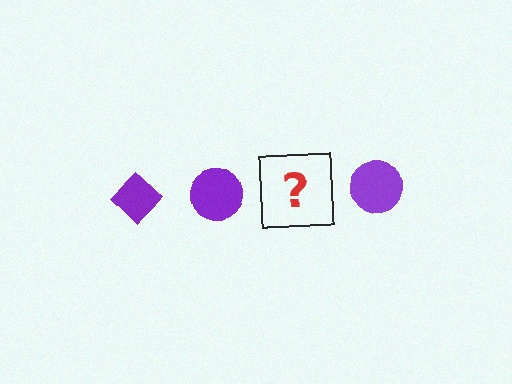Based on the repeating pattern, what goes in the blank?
The blank should be a purple diamond.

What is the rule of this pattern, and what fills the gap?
The rule is that the pattern cycles through diamond, circle shapes in purple. The gap should be filled with a purple diamond.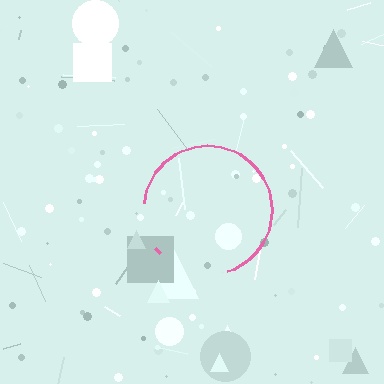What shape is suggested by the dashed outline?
The dashed outline suggests a circle.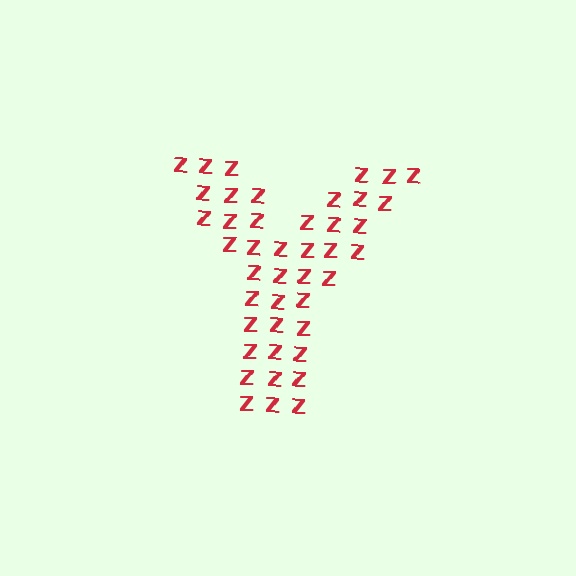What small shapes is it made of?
It is made of small letter Z's.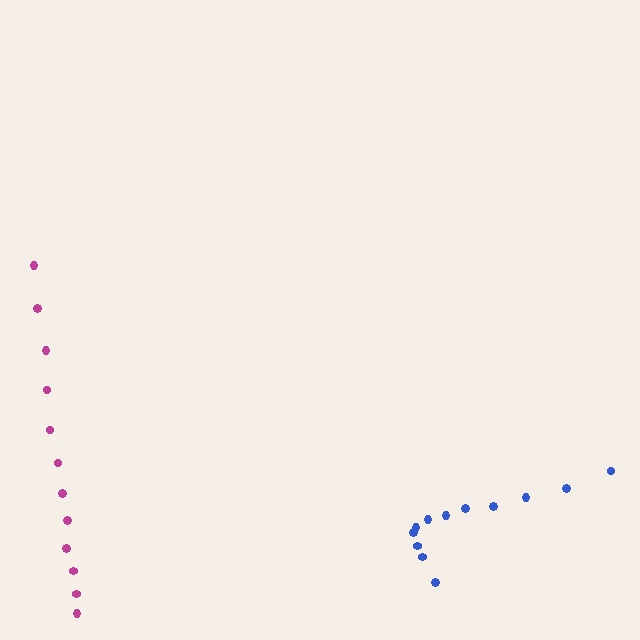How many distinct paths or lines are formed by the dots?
There are 2 distinct paths.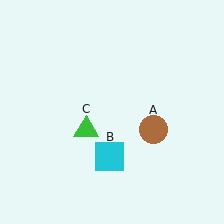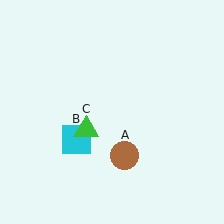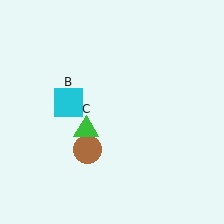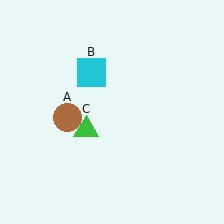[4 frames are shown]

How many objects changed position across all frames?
2 objects changed position: brown circle (object A), cyan square (object B).